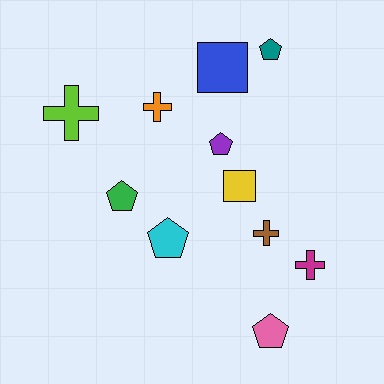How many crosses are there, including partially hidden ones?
There are 4 crosses.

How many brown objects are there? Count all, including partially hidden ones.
There is 1 brown object.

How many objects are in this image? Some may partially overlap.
There are 11 objects.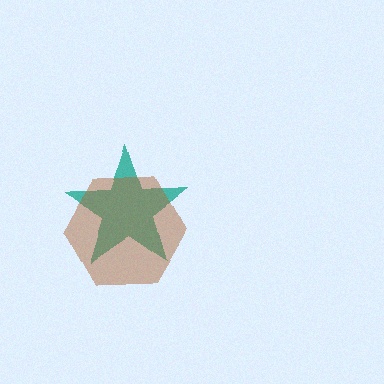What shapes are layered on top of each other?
The layered shapes are: a teal star, a brown hexagon.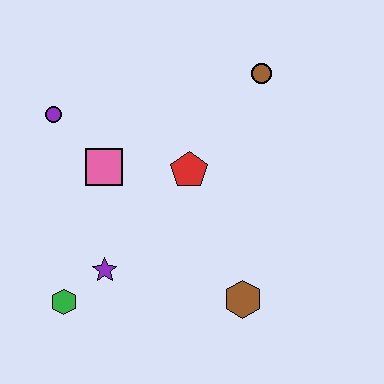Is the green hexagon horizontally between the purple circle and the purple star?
Yes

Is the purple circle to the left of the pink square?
Yes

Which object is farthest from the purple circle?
The brown hexagon is farthest from the purple circle.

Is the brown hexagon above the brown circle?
No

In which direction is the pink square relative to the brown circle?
The pink square is to the left of the brown circle.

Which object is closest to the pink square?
The purple circle is closest to the pink square.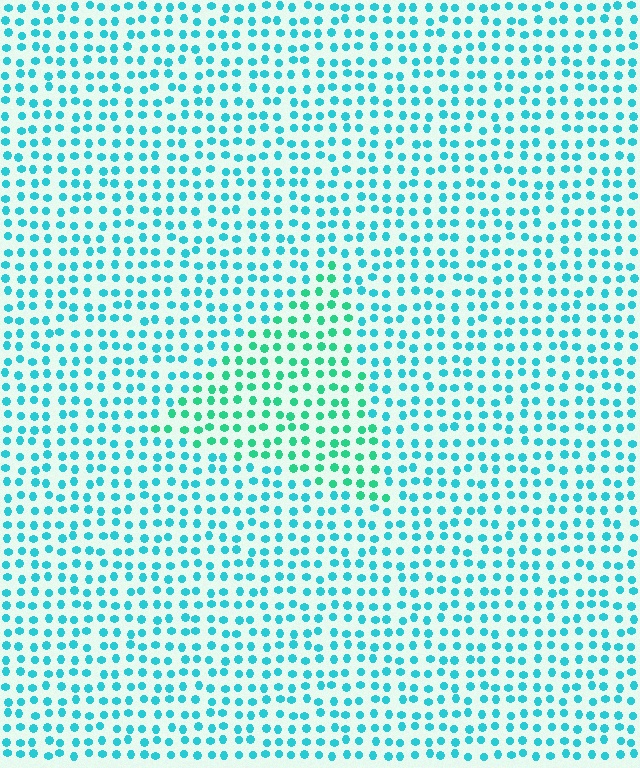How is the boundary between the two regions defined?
The boundary is defined purely by a slight shift in hue (about 30 degrees). Spacing, size, and orientation are identical on both sides.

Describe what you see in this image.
The image is filled with small cyan elements in a uniform arrangement. A triangle-shaped region is visible where the elements are tinted to a slightly different hue, forming a subtle color boundary.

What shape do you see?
I see a triangle.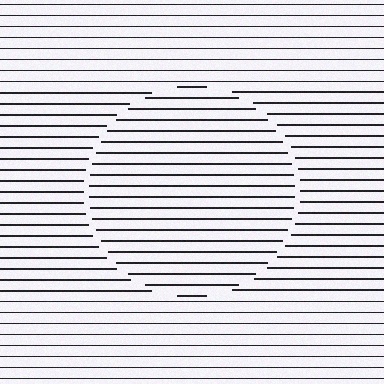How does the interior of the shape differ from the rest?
The interior of the shape contains the same grating, shifted by half a period — the contour is defined by the phase discontinuity where line-ends from the inner and outer gratings abut.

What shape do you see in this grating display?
An illusory circle. The interior of the shape contains the same grating, shifted by half a period — the contour is defined by the phase discontinuity where line-ends from the inner and outer gratings abut.